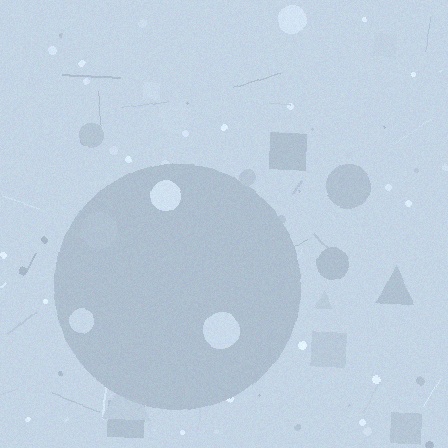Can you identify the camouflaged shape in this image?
The camouflaged shape is a circle.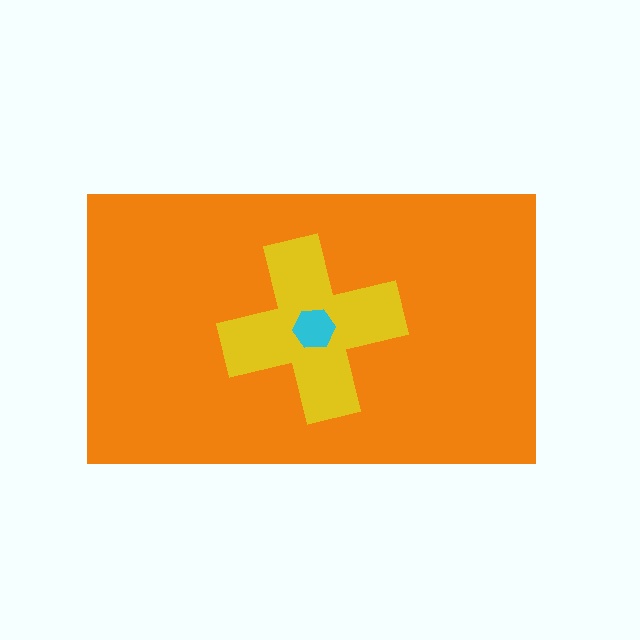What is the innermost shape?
The cyan hexagon.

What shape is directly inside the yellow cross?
The cyan hexagon.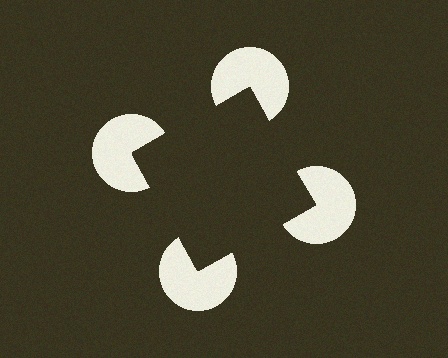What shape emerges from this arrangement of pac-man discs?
An illusory square — its edges are inferred from the aligned wedge cuts in the pac-man discs, not physically drawn.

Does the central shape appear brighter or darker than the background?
It typically appears slightly darker than the background, even though no actual brightness change is drawn.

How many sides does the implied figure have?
4 sides.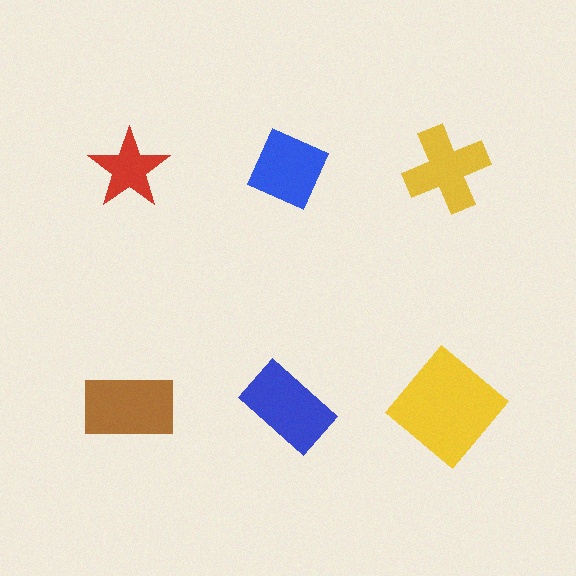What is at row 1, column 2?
A blue diamond.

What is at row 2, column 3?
A yellow diamond.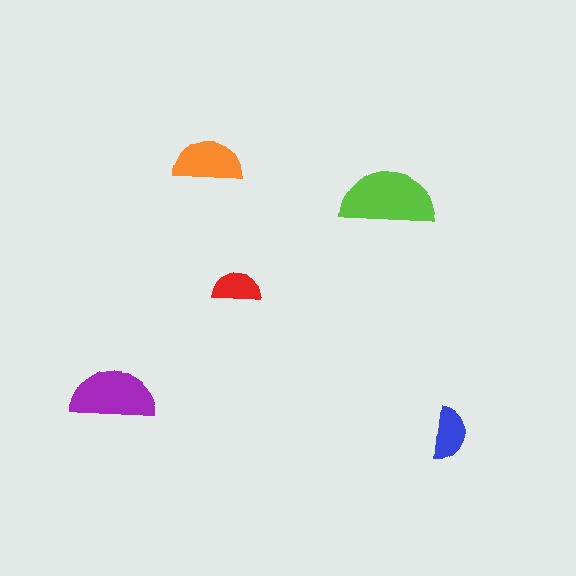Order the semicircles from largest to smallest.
the lime one, the purple one, the orange one, the blue one, the red one.